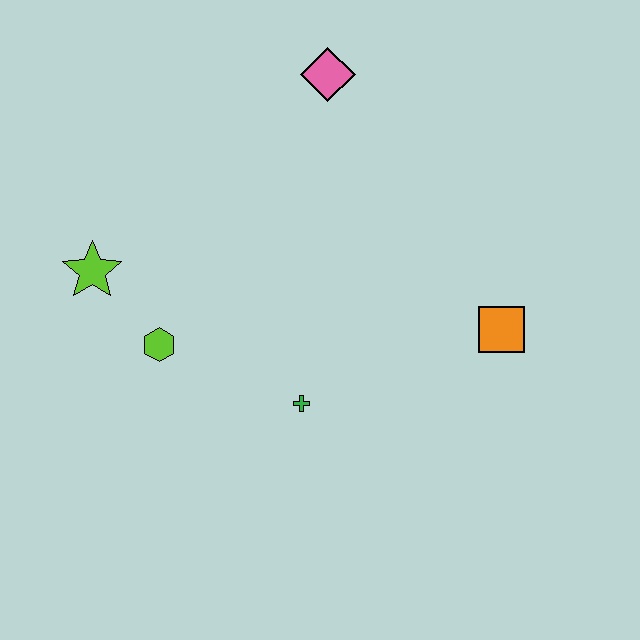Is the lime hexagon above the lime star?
No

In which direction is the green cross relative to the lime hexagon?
The green cross is to the right of the lime hexagon.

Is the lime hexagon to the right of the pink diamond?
No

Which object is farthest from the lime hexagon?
The orange square is farthest from the lime hexagon.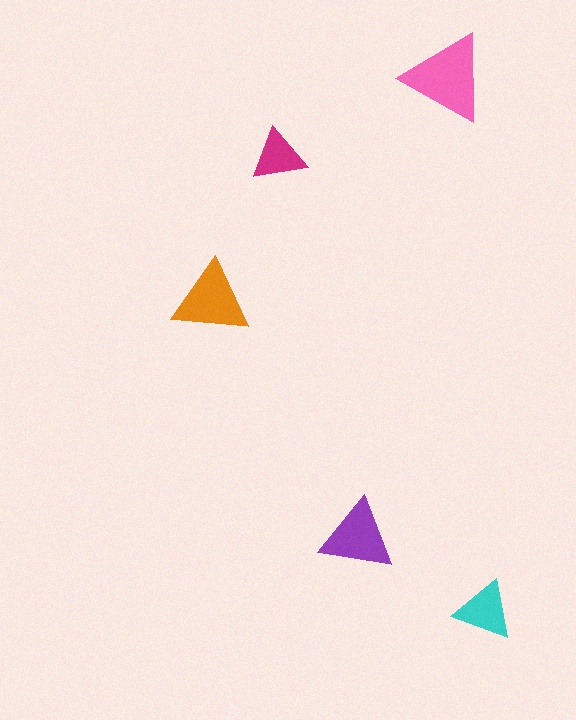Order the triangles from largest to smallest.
the pink one, the orange one, the purple one, the cyan one, the magenta one.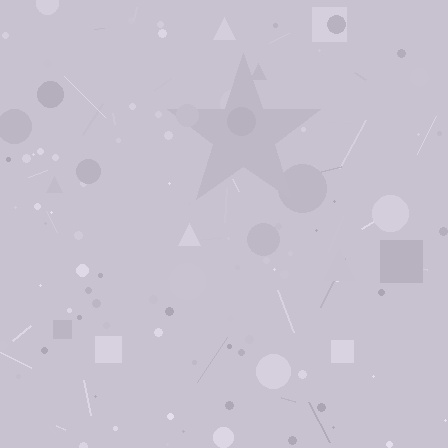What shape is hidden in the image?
A star is hidden in the image.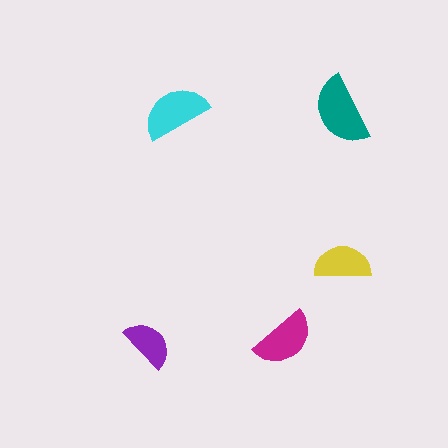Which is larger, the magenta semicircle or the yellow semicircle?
The magenta one.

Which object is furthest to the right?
The yellow semicircle is rightmost.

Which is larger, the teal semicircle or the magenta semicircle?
The teal one.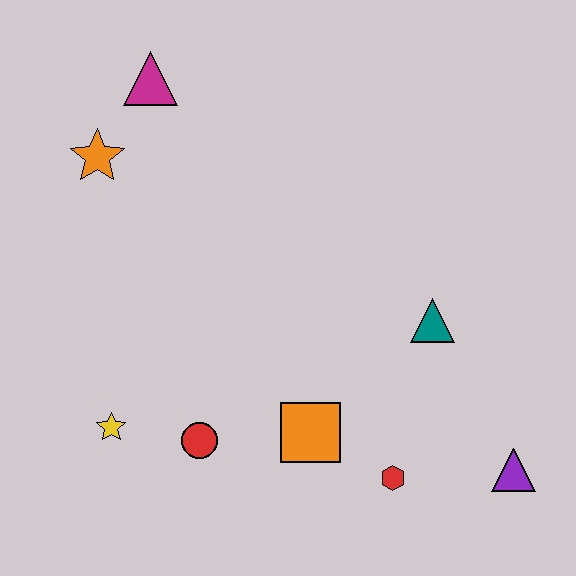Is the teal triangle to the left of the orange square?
No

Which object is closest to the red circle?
The yellow star is closest to the red circle.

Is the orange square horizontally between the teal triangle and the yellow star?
Yes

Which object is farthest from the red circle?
The magenta triangle is farthest from the red circle.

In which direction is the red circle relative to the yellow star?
The red circle is to the right of the yellow star.